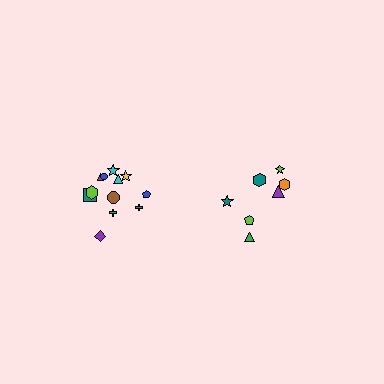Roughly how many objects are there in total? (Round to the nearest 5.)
Roughly 20 objects in total.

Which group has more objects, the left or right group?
The left group.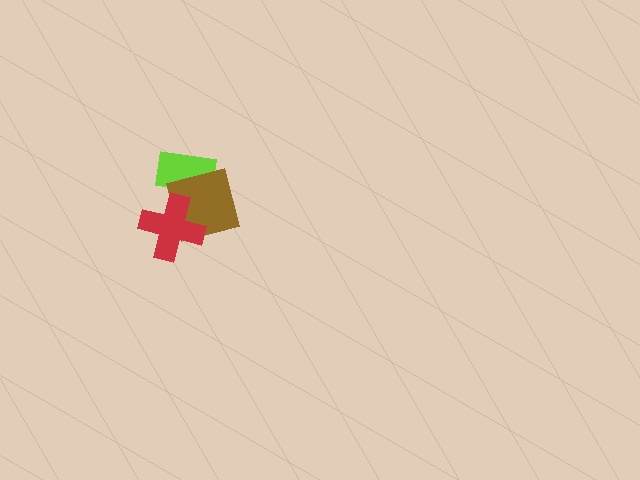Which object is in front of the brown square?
The red cross is in front of the brown square.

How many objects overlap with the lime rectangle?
1 object overlaps with the lime rectangle.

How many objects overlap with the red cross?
1 object overlaps with the red cross.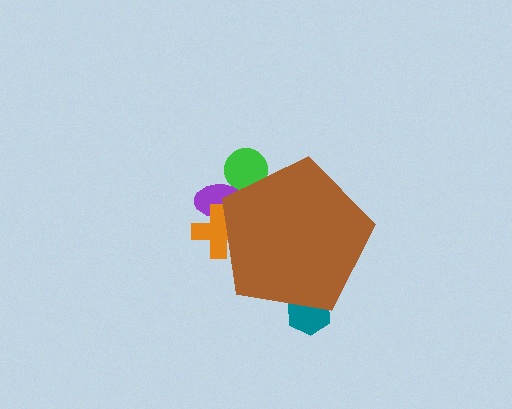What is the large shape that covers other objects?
A brown pentagon.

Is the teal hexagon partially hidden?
Yes, the teal hexagon is partially hidden behind the brown pentagon.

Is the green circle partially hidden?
Yes, the green circle is partially hidden behind the brown pentagon.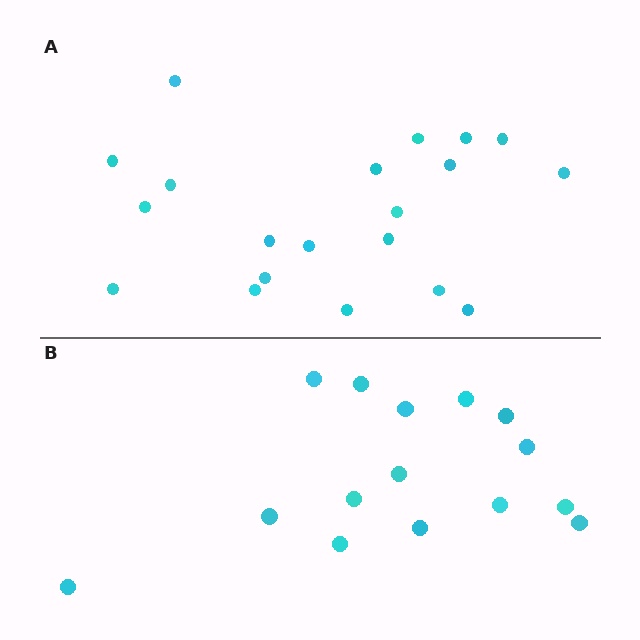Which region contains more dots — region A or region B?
Region A (the top region) has more dots.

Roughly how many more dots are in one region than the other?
Region A has about 5 more dots than region B.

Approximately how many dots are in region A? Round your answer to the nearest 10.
About 20 dots.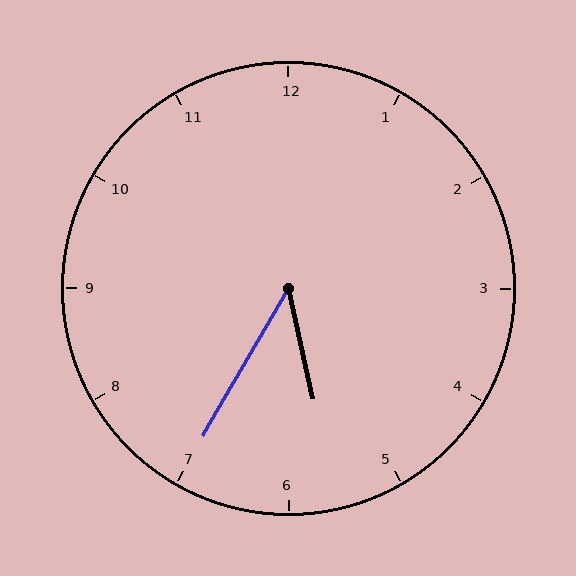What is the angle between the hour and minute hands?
Approximately 42 degrees.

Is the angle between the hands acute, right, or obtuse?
It is acute.